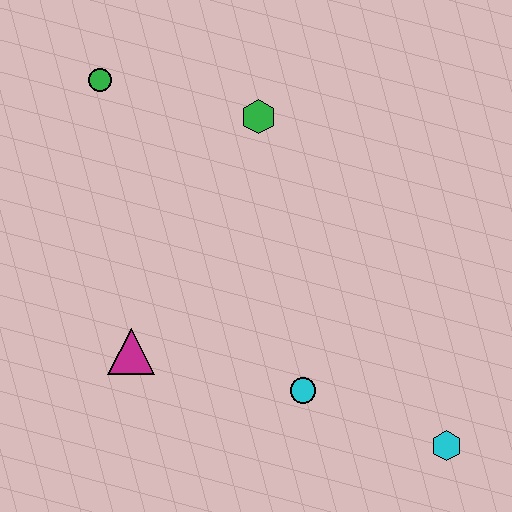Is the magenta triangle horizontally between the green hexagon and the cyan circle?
No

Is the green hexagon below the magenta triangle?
No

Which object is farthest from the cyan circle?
The green circle is farthest from the cyan circle.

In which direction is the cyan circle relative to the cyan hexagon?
The cyan circle is to the left of the cyan hexagon.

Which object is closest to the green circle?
The green hexagon is closest to the green circle.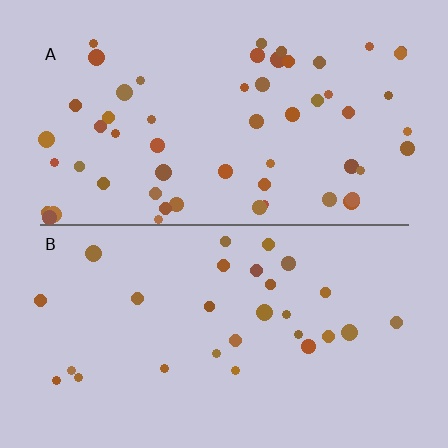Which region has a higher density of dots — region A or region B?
A (the top).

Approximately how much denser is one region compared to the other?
Approximately 2.0× — region A over region B.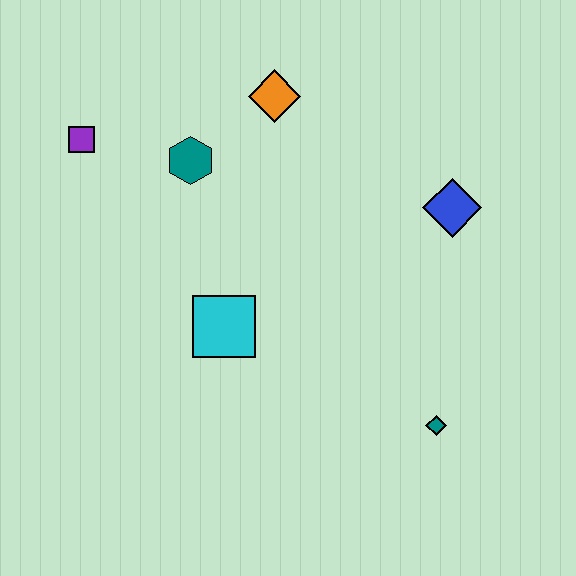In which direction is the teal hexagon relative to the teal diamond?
The teal hexagon is above the teal diamond.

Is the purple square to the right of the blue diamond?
No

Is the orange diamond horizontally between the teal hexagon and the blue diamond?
Yes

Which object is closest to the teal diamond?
The blue diamond is closest to the teal diamond.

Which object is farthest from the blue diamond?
The purple square is farthest from the blue diamond.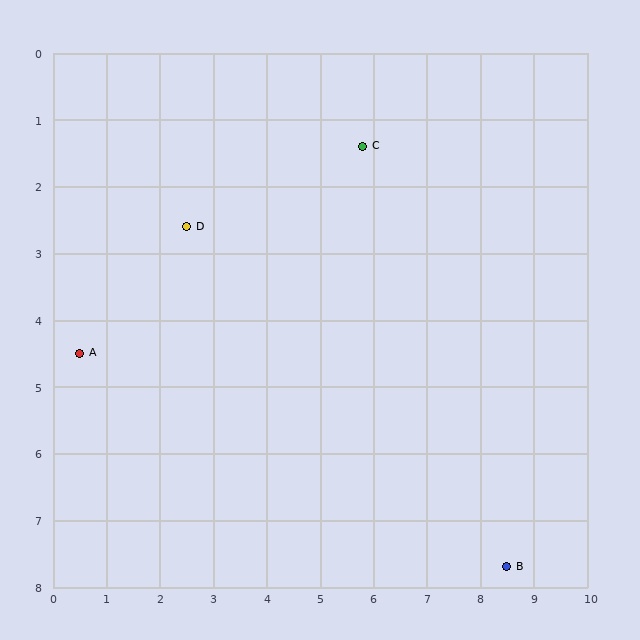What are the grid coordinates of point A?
Point A is at approximately (0.5, 4.5).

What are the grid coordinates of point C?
Point C is at approximately (5.8, 1.4).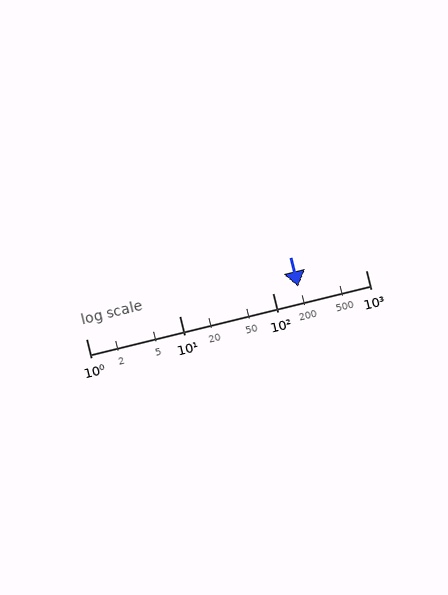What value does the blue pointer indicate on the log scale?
The pointer indicates approximately 190.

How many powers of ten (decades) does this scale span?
The scale spans 3 decades, from 1 to 1000.